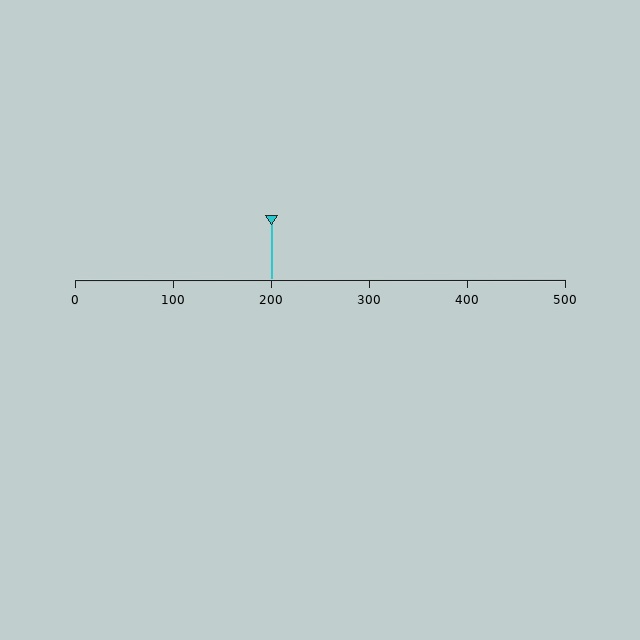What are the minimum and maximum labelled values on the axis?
The axis runs from 0 to 500.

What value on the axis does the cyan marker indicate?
The marker indicates approximately 200.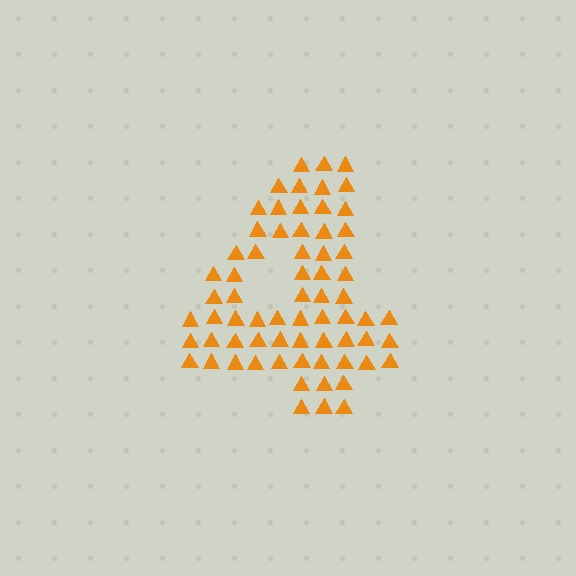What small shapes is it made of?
It is made of small triangles.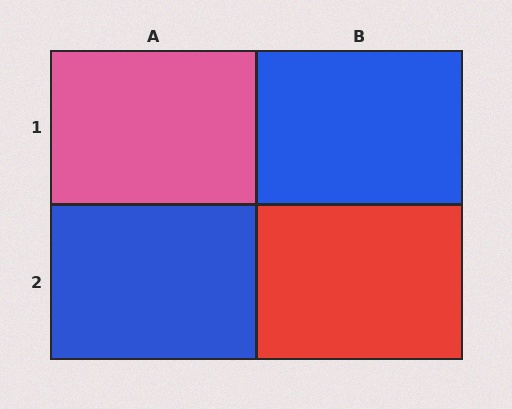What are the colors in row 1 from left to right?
Pink, blue.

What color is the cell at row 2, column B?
Red.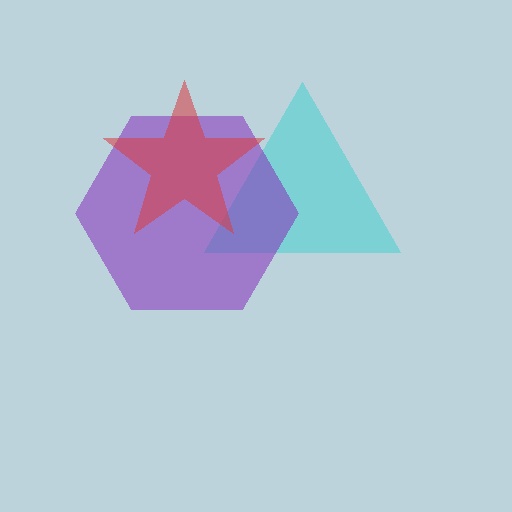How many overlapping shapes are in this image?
There are 3 overlapping shapes in the image.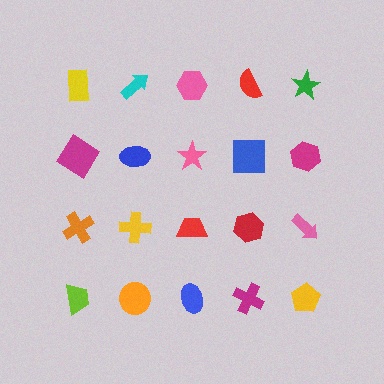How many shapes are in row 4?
5 shapes.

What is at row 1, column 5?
A green star.